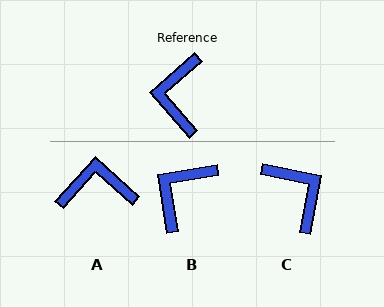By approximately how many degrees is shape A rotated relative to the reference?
Approximately 83 degrees clockwise.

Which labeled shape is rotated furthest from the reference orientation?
C, about 142 degrees away.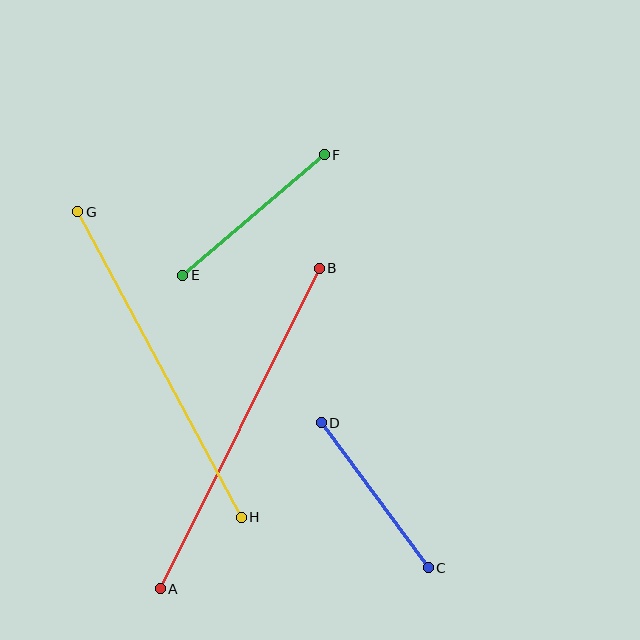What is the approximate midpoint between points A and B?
The midpoint is at approximately (240, 429) pixels.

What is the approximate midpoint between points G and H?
The midpoint is at approximately (159, 364) pixels.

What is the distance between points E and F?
The distance is approximately 186 pixels.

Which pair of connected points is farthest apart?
Points A and B are farthest apart.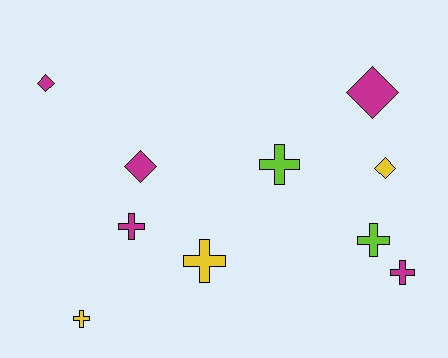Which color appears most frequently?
Magenta, with 5 objects.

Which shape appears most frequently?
Cross, with 6 objects.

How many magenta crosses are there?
There are 2 magenta crosses.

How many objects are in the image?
There are 10 objects.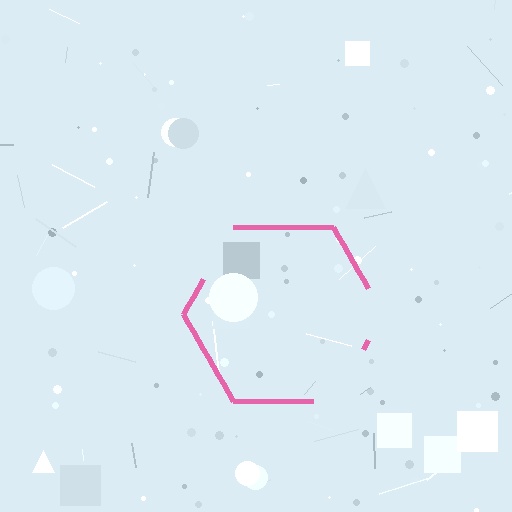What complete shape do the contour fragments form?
The contour fragments form a hexagon.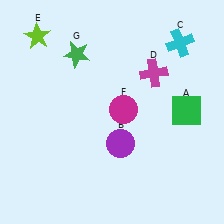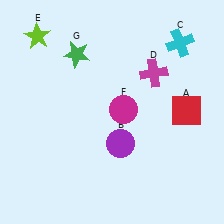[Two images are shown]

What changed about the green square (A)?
In Image 1, A is green. In Image 2, it changed to red.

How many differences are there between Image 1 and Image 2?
There is 1 difference between the two images.